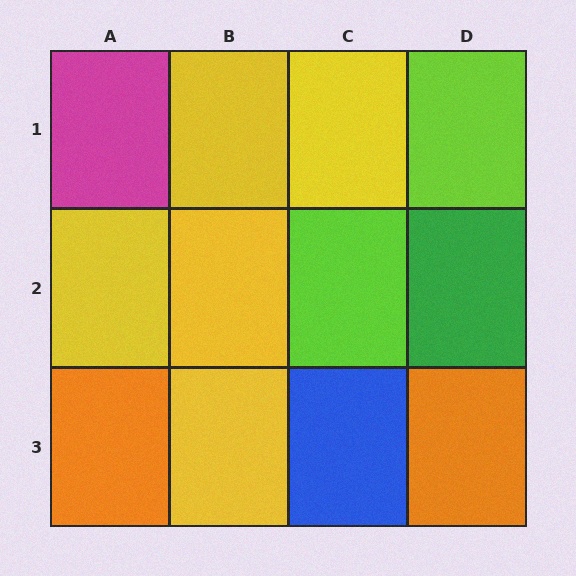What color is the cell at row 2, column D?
Green.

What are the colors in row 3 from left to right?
Orange, yellow, blue, orange.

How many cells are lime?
2 cells are lime.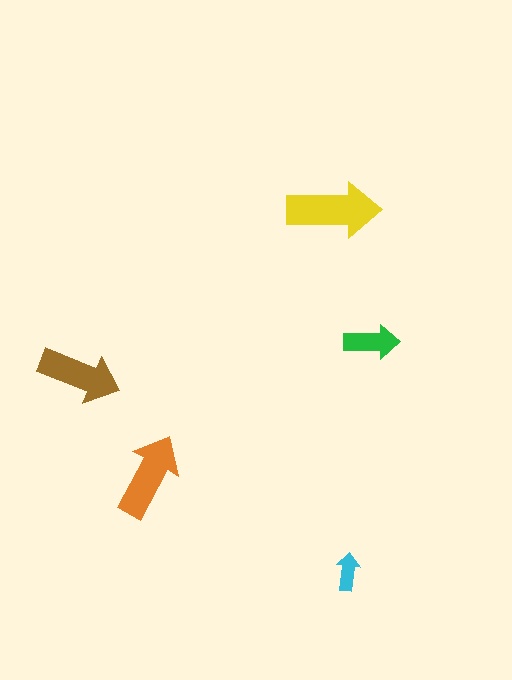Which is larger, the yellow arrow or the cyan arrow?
The yellow one.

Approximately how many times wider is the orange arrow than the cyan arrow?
About 2 times wider.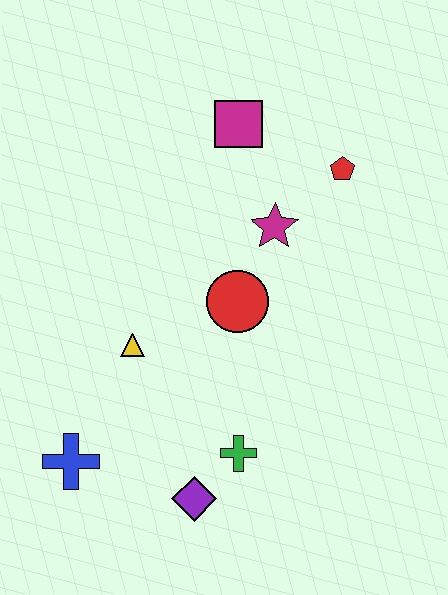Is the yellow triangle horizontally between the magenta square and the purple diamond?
No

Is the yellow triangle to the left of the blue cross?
No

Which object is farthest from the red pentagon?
The blue cross is farthest from the red pentagon.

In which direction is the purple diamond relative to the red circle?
The purple diamond is below the red circle.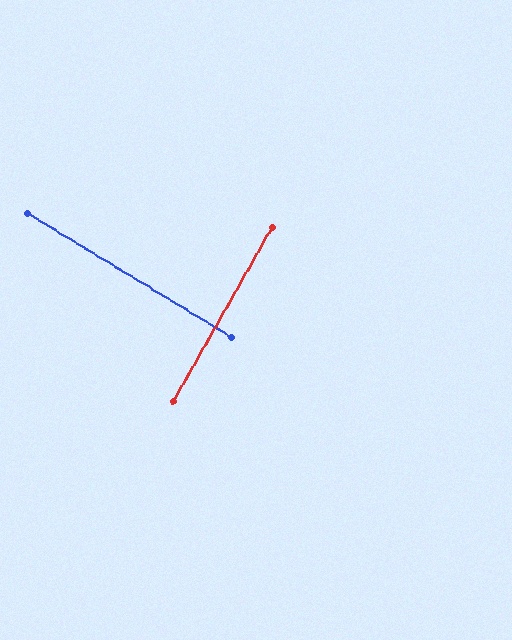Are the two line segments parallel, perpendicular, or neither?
Perpendicular — they meet at approximately 88°.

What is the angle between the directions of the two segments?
Approximately 88 degrees.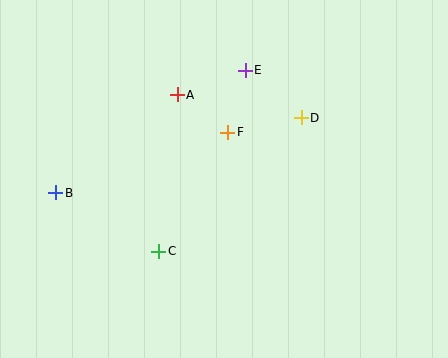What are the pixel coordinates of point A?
Point A is at (177, 95).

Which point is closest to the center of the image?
Point F at (228, 132) is closest to the center.